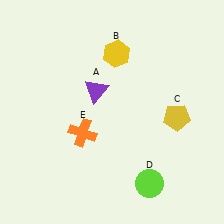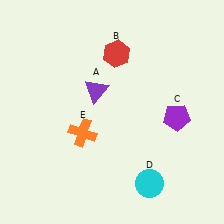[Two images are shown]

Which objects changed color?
B changed from yellow to red. C changed from yellow to purple. D changed from lime to cyan.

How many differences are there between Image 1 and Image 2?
There are 3 differences between the two images.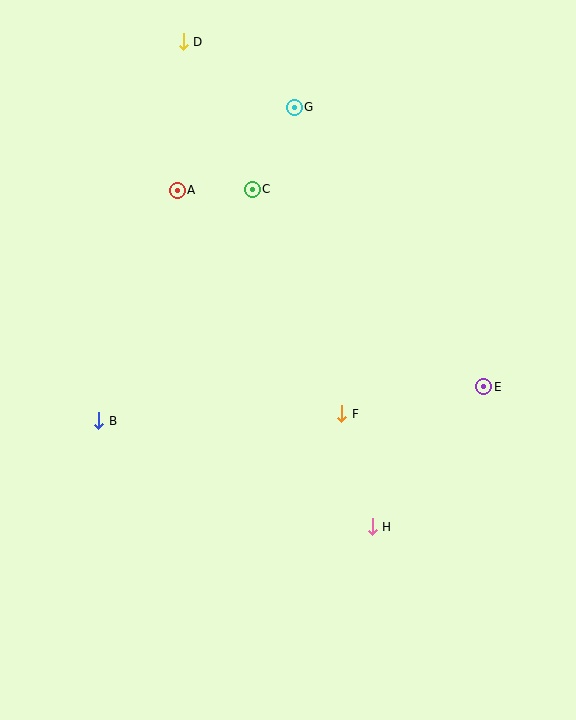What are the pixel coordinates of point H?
Point H is at (372, 527).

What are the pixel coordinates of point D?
Point D is at (183, 42).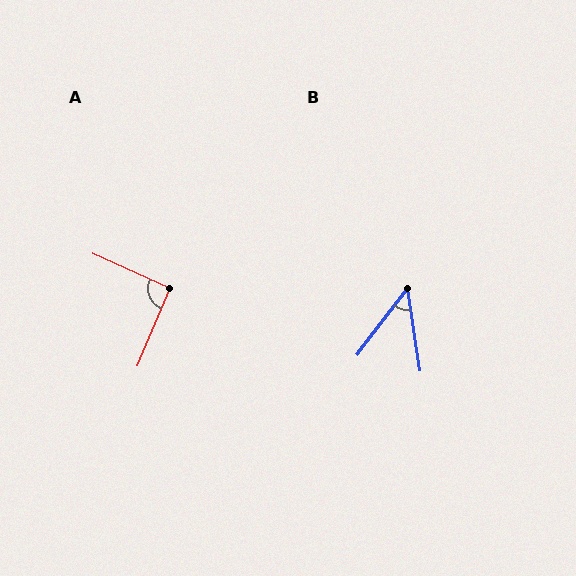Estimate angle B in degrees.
Approximately 46 degrees.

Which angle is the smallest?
B, at approximately 46 degrees.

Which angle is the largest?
A, at approximately 91 degrees.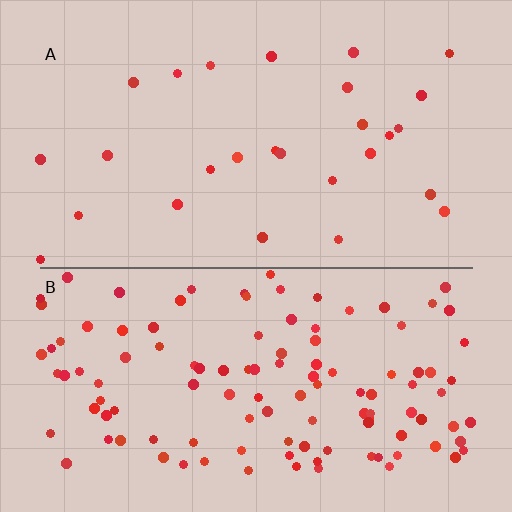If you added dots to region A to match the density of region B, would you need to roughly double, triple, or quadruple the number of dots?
Approximately quadruple.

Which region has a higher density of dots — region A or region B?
B (the bottom).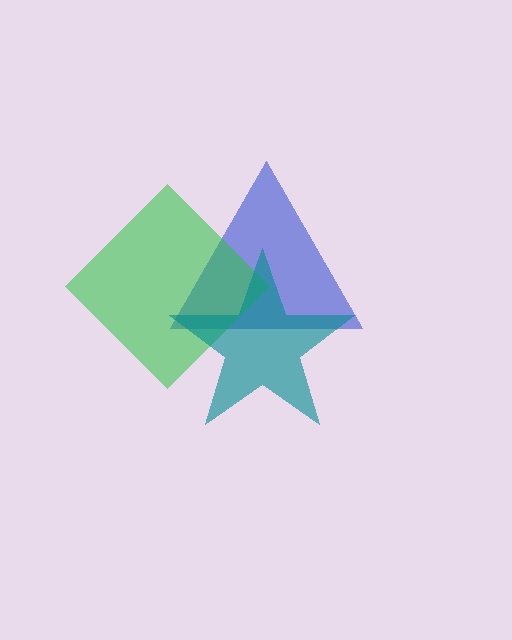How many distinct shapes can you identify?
There are 3 distinct shapes: a blue triangle, a green diamond, a teal star.